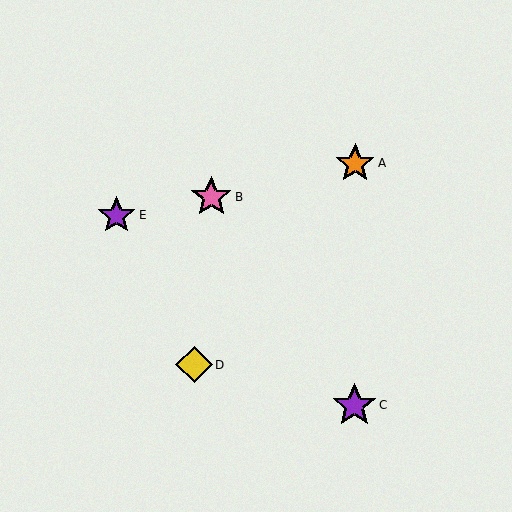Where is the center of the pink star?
The center of the pink star is at (211, 197).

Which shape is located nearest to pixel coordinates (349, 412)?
The purple star (labeled C) at (354, 405) is nearest to that location.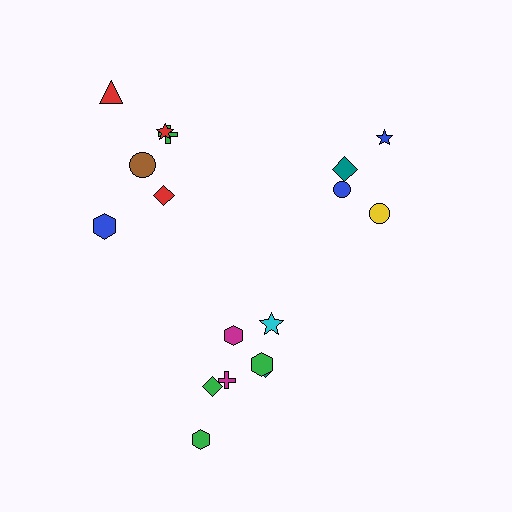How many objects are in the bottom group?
There are 7 objects.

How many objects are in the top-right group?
There are 4 objects.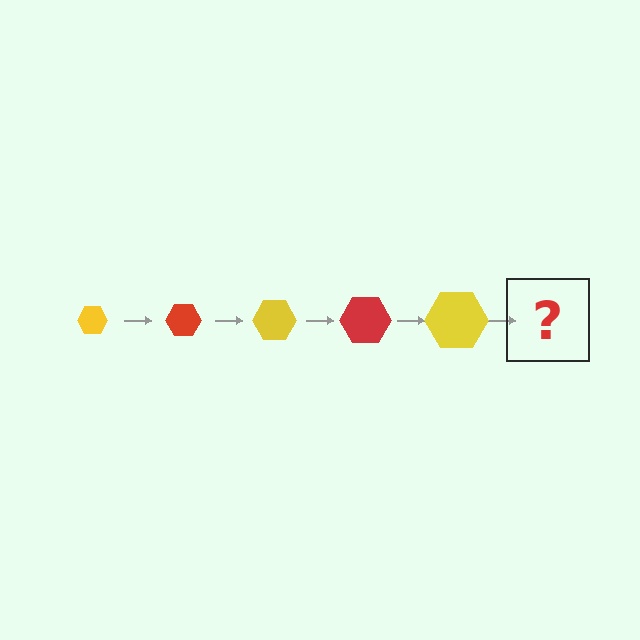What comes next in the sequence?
The next element should be a red hexagon, larger than the previous one.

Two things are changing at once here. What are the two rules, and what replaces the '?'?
The two rules are that the hexagon grows larger each step and the color cycles through yellow and red. The '?' should be a red hexagon, larger than the previous one.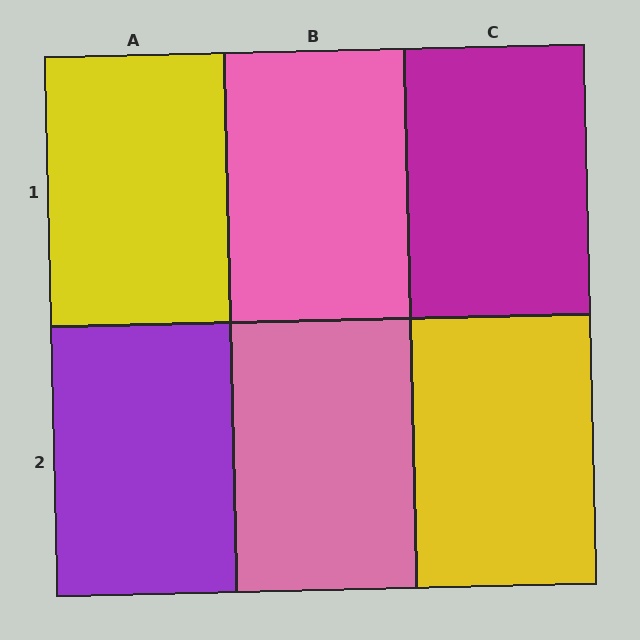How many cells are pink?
2 cells are pink.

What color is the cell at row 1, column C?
Magenta.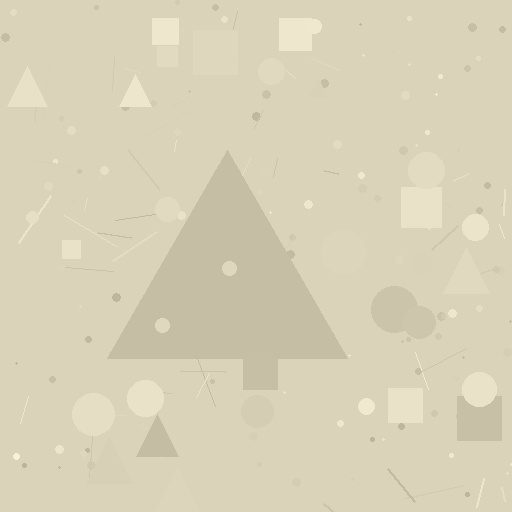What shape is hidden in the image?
A triangle is hidden in the image.